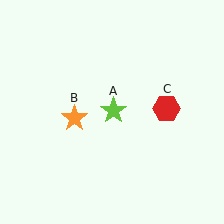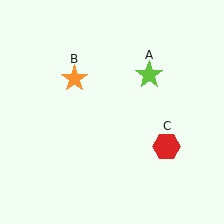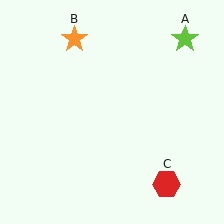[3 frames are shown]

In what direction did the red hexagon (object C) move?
The red hexagon (object C) moved down.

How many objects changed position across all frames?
3 objects changed position: lime star (object A), orange star (object B), red hexagon (object C).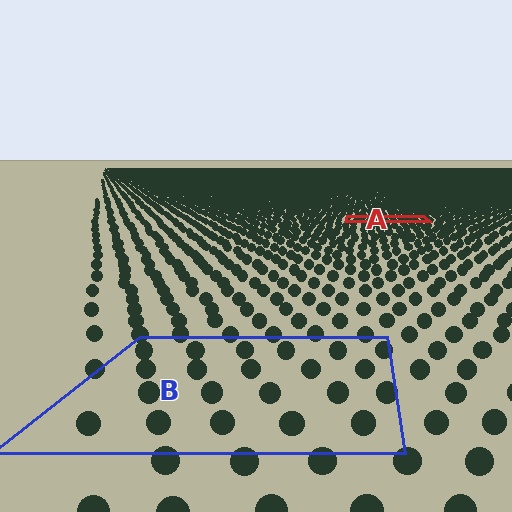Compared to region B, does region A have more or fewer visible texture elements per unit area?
Region A has more texture elements per unit area — they are packed more densely because it is farther away.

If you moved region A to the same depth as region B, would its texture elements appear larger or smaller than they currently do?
They would appear larger. At a closer depth, the same texture elements are projected at a bigger on-screen size.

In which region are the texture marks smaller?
The texture marks are smaller in region A, because it is farther away.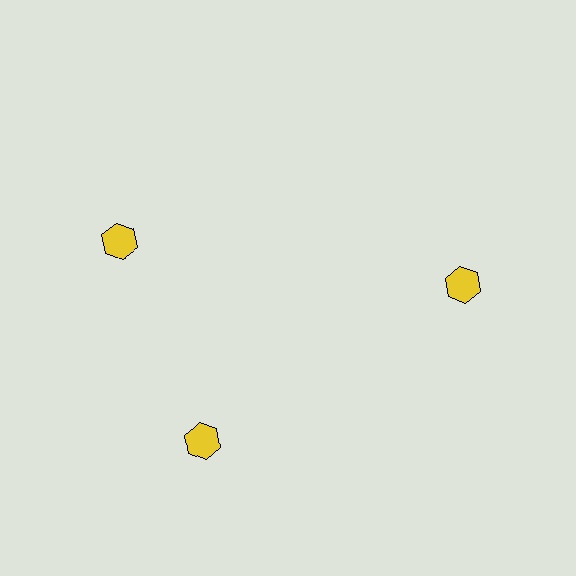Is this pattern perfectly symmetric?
No. The 3 yellow hexagons are arranged in a ring, but one element near the 11 o'clock position is rotated out of alignment along the ring, breaking the 3-fold rotational symmetry.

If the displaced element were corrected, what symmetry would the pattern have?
It would have 3-fold rotational symmetry — the pattern would map onto itself every 120 degrees.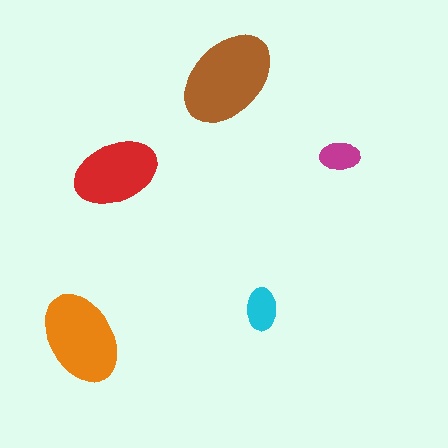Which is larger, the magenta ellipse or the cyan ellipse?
The cyan one.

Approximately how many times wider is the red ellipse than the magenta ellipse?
About 2 times wider.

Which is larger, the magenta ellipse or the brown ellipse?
The brown one.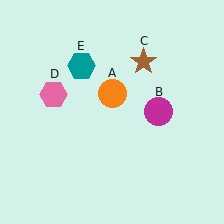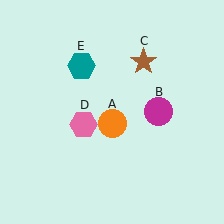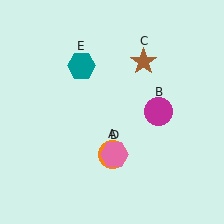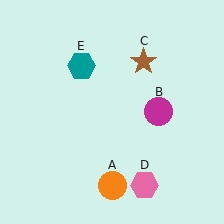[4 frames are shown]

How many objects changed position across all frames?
2 objects changed position: orange circle (object A), pink hexagon (object D).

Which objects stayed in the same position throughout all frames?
Magenta circle (object B) and brown star (object C) and teal hexagon (object E) remained stationary.